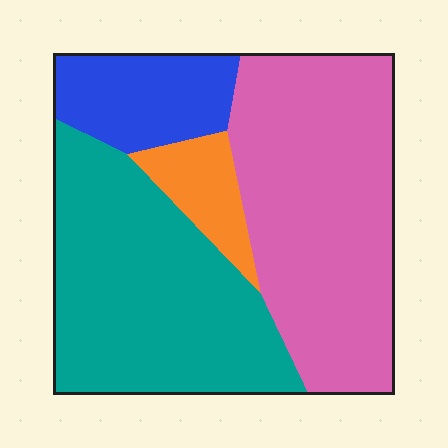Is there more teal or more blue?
Teal.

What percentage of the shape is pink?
Pink takes up about two fifths (2/5) of the shape.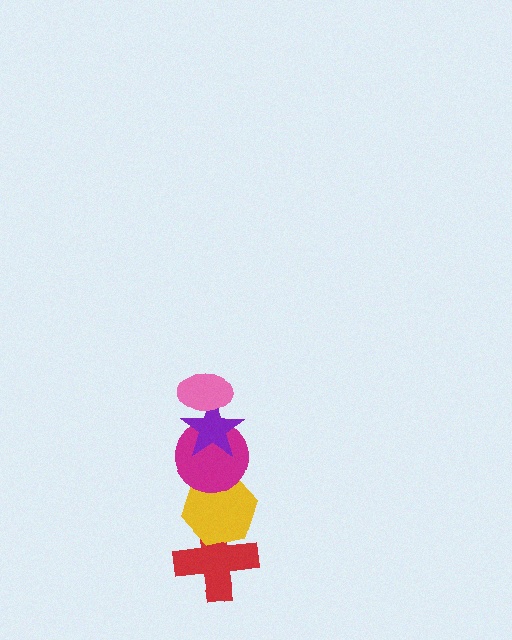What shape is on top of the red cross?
The yellow hexagon is on top of the red cross.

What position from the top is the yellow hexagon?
The yellow hexagon is 4th from the top.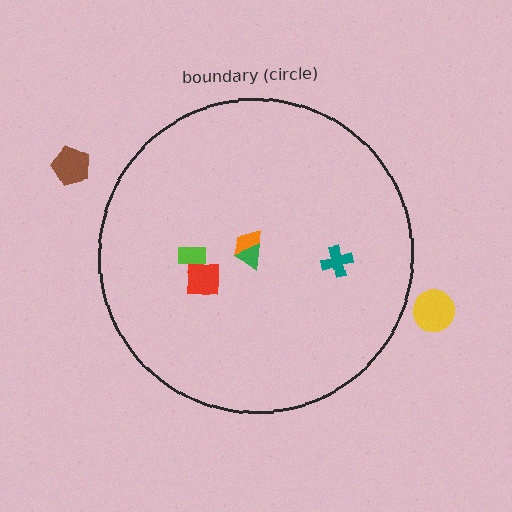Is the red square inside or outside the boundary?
Inside.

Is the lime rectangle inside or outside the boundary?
Inside.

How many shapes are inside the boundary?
5 inside, 2 outside.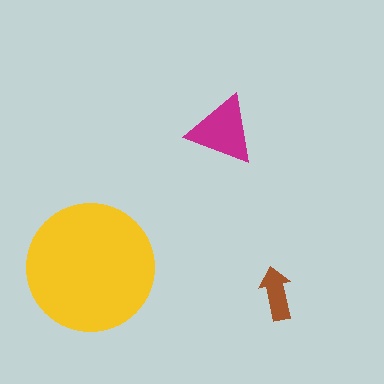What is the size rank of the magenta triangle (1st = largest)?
2nd.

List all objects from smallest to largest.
The brown arrow, the magenta triangle, the yellow circle.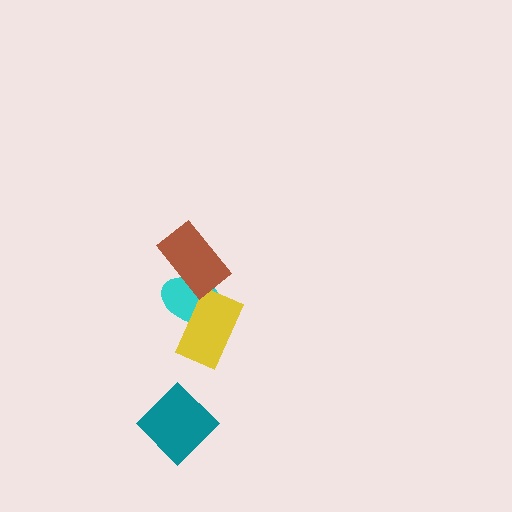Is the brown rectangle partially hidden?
No, no other shape covers it.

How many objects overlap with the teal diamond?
0 objects overlap with the teal diamond.